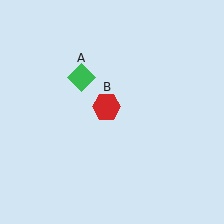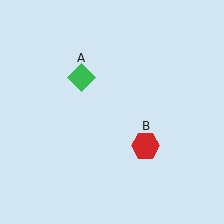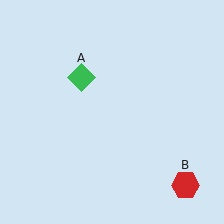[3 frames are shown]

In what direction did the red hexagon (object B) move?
The red hexagon (object B) moved down and to the right.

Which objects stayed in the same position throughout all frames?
Green diamond (object A) remained stationary.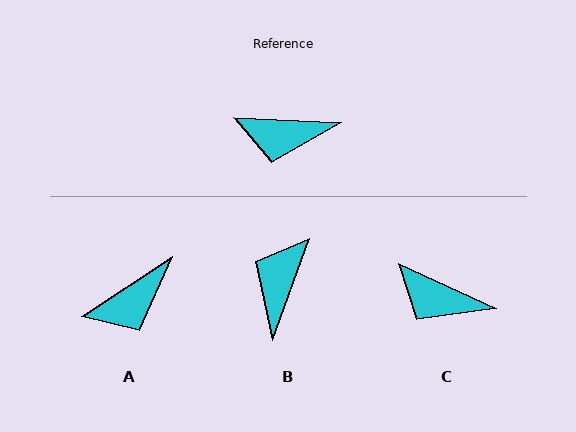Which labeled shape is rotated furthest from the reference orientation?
B, about 107 degrees away.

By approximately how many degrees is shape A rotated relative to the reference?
Approximately 36 degrees counter-clockwise.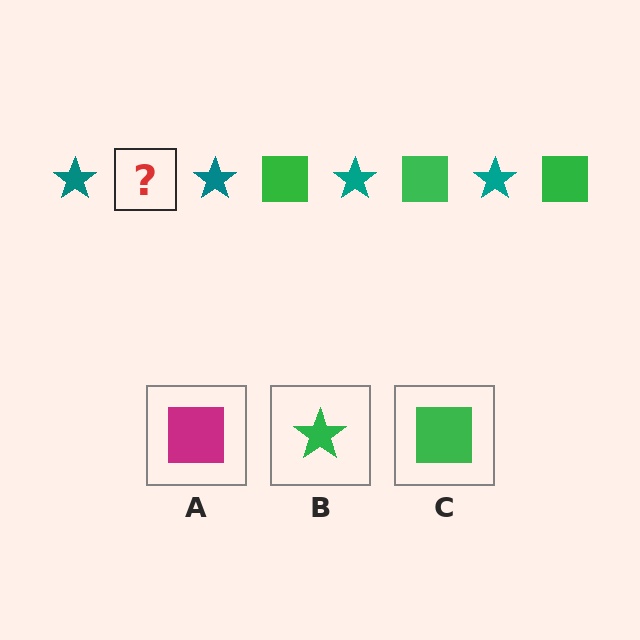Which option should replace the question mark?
Option C.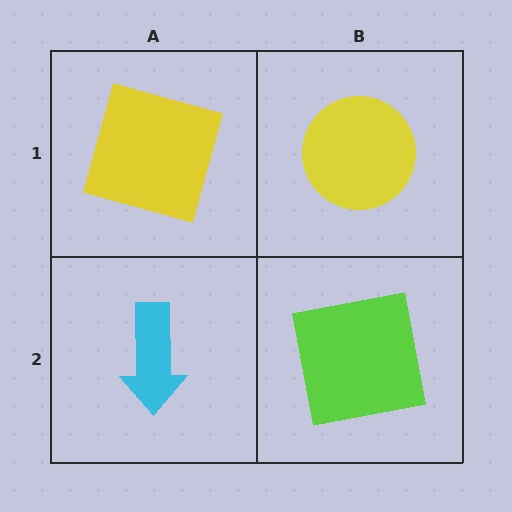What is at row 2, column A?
A cyan arrow.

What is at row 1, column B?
A yellow circle.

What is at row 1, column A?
A yellow square.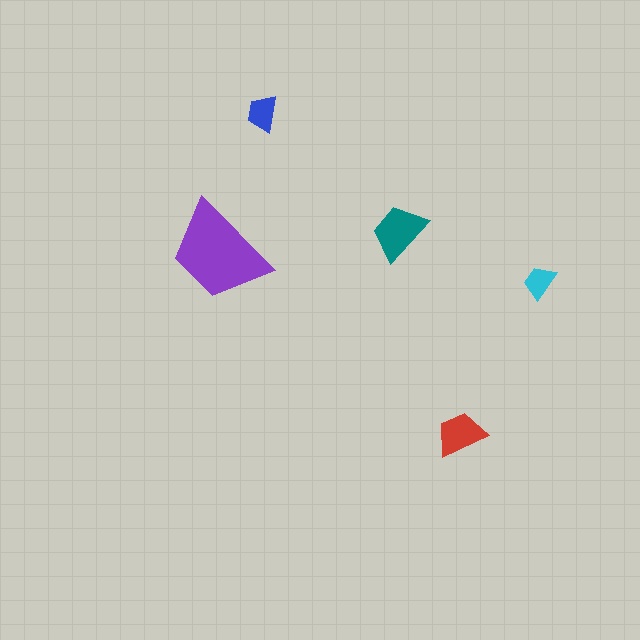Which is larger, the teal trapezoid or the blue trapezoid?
The teal one.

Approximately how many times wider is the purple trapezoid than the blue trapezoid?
About 2.5 times wider.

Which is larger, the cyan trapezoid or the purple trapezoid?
The purple one.